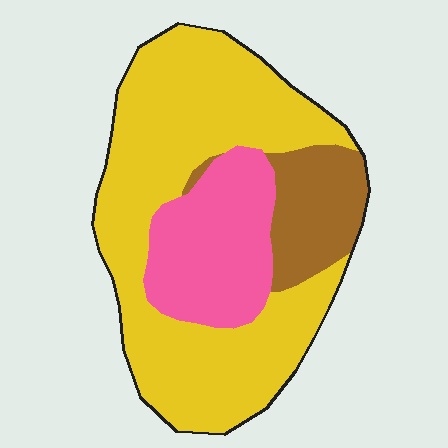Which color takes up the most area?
Yellow, at roughly 65%.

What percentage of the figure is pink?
Pink takes up about one quarter (1/4) of the figure.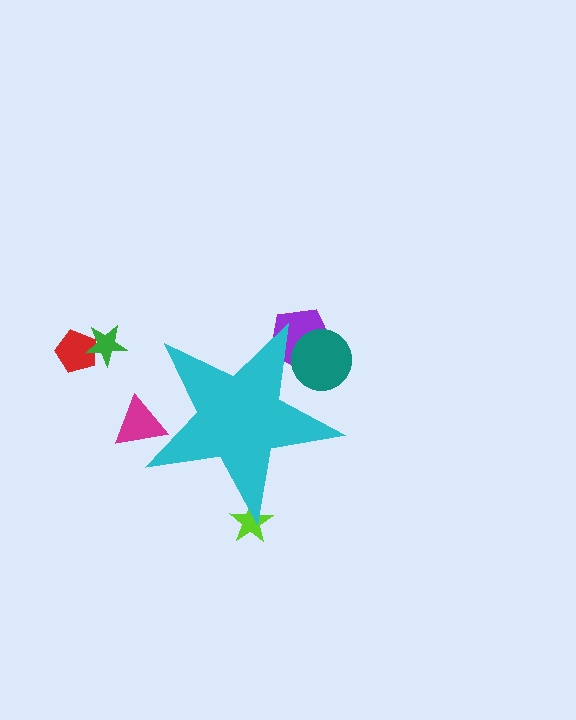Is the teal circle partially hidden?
Yes, the teal circle is partially hidden behind the cyan star.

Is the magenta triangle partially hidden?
Yes, the magenta triangle is partially hidden behind the cyan star.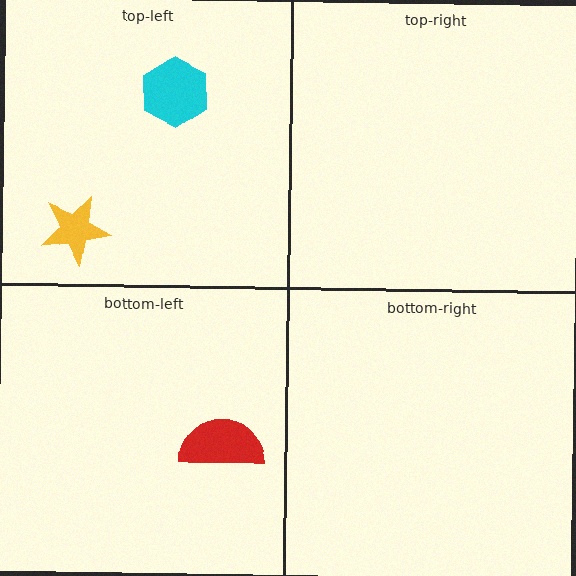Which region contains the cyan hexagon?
The top-left region.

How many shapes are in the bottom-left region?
1.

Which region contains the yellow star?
The top-left region.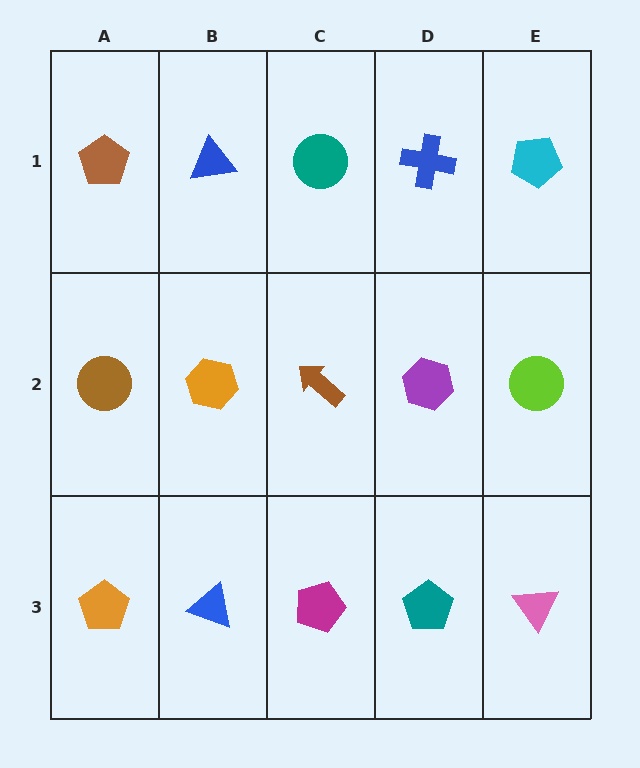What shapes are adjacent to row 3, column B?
An orange hexagon (row 2, column B), an orange pentagon (row 3, column A), a magenta pentagon (row 3, column C).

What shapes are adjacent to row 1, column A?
A brown circle (row 2, column A), a blue triangle (row 1, column B).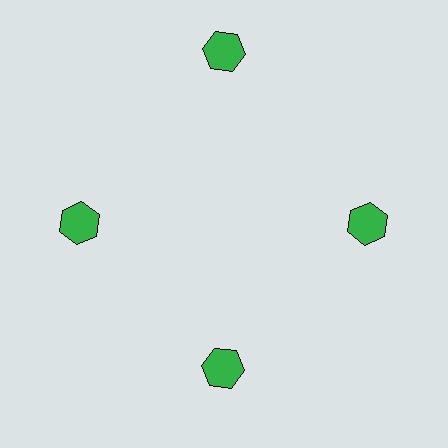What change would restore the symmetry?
The symmetry would be restored by moving it inward, back onto the ring so that all 4 hexagons sit at equal angles and equal distance from the center.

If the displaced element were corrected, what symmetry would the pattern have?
It would have 4-fold rotational symmetry — the pattern would map onto itself every 90 degrees.